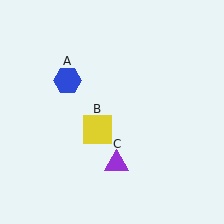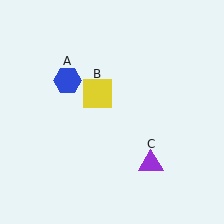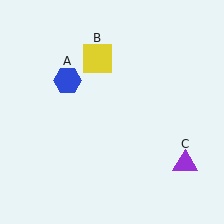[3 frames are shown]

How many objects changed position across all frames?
2 objects changed position: yellow square (object B), purple triangle (object C).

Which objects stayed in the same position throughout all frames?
Blue hexagon (object A) remained stationary.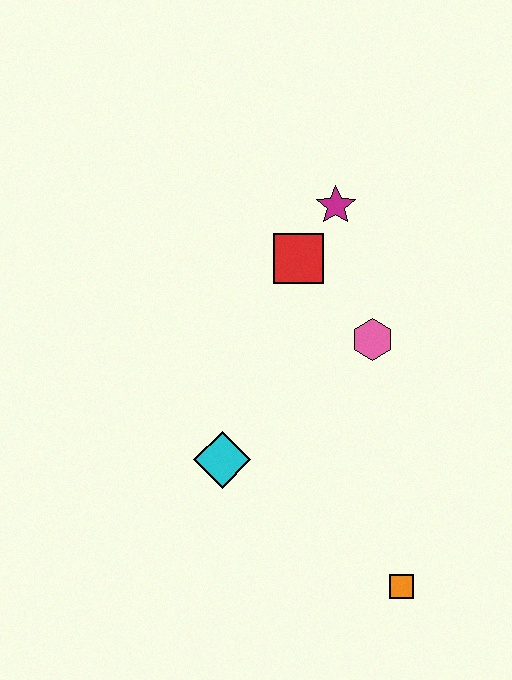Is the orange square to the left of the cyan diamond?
No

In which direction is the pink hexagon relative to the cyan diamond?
The pink hexagon is to the right of the cyan diamond.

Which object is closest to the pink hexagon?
The red square is closest to the pink hexagon.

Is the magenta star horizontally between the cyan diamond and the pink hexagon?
Yes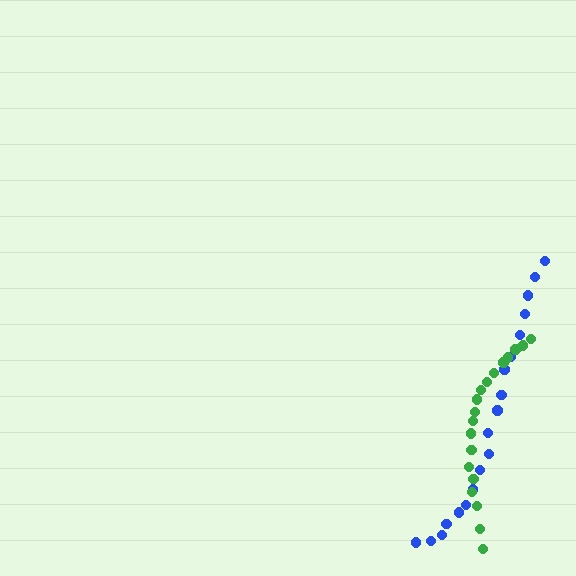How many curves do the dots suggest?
There are 2 distinct paths.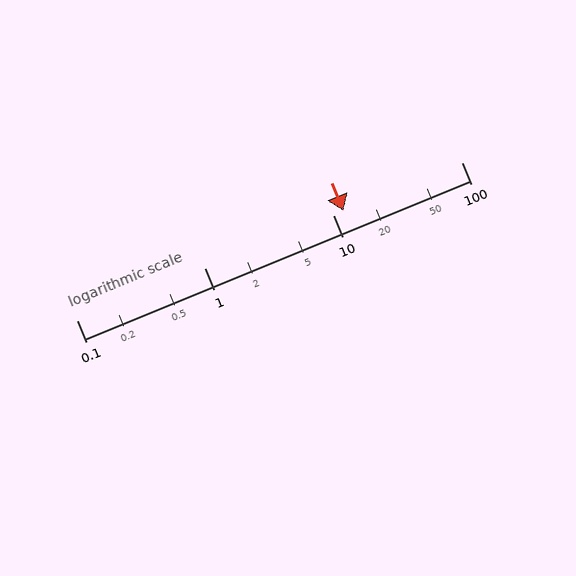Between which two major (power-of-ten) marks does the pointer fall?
The pointer is between 10 and 100.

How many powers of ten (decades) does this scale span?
The scale spans 3 decades, from 0.1 to 100.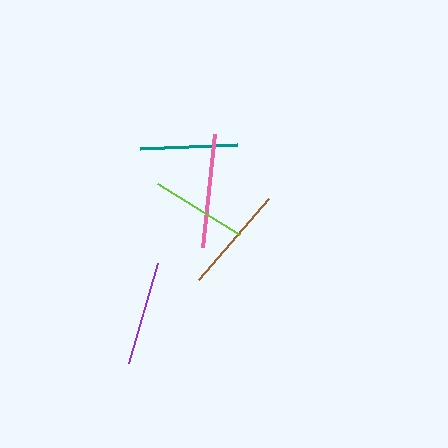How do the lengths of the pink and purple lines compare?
The pink and purple lines are approximately the same length.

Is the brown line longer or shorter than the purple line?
The brown line is longer than the purple line.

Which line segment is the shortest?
The lime line is the shortest at approximately 97 pixels.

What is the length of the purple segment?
The purple segment is approximately 104 pixels long.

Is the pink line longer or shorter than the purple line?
The pink line is longer than the purple line.